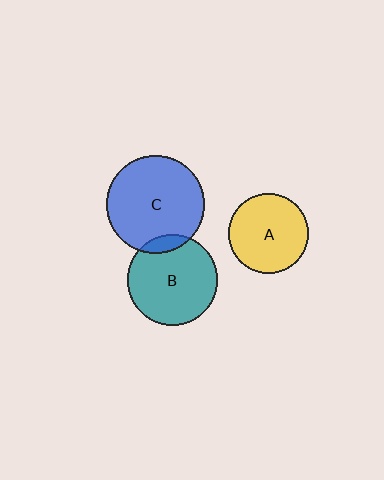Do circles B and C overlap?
Yes.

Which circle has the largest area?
Circle C (blue).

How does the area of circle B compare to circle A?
Approximately 1.3 times.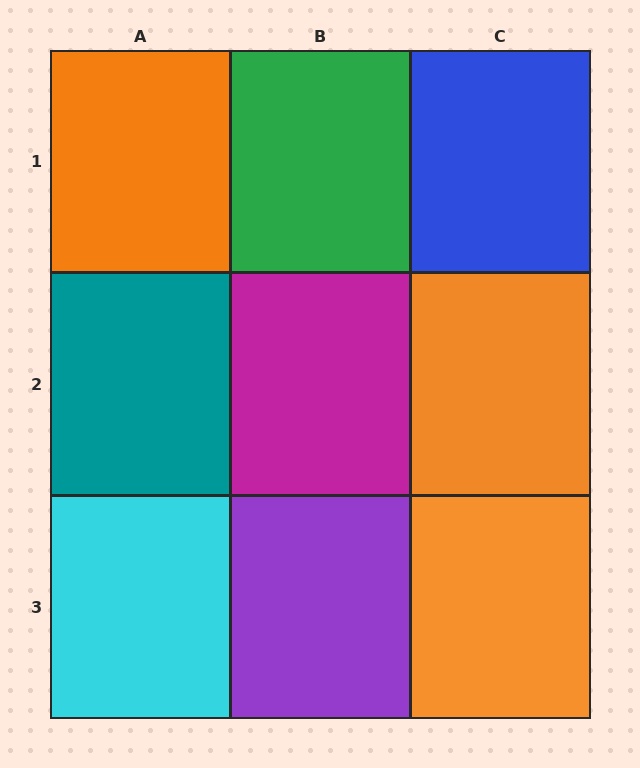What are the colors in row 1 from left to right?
Orange, green, blue.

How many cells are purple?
1 cell is purple.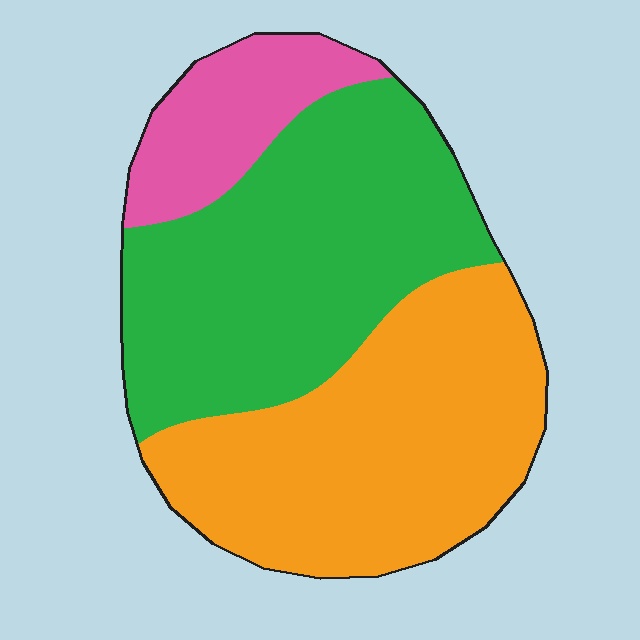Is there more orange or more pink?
Orange.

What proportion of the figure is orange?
Orange takes up about two fifths (2/5) of the figure.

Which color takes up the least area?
Pink, at roughly 15%.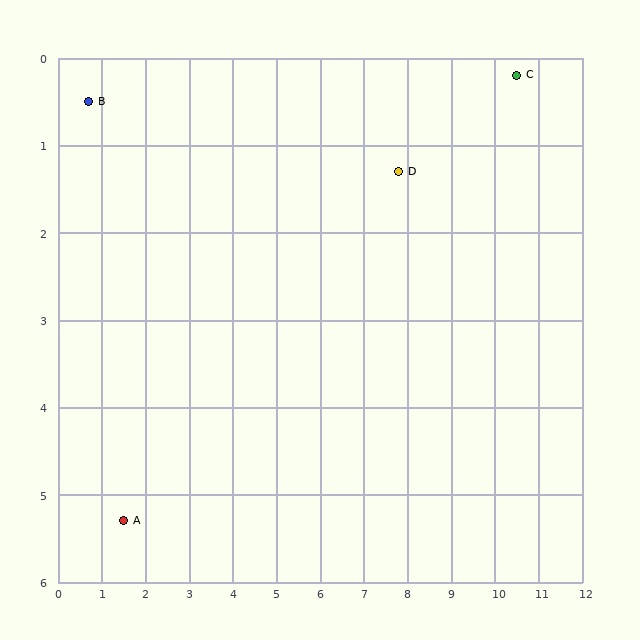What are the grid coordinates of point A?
Point A is at approximately (1.5, 5.3).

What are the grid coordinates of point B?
Point B is at approximately (0.7, 0.5).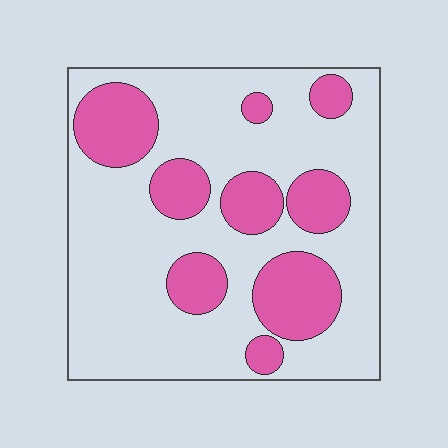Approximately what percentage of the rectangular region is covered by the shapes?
Approximately 30%.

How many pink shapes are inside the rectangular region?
9.